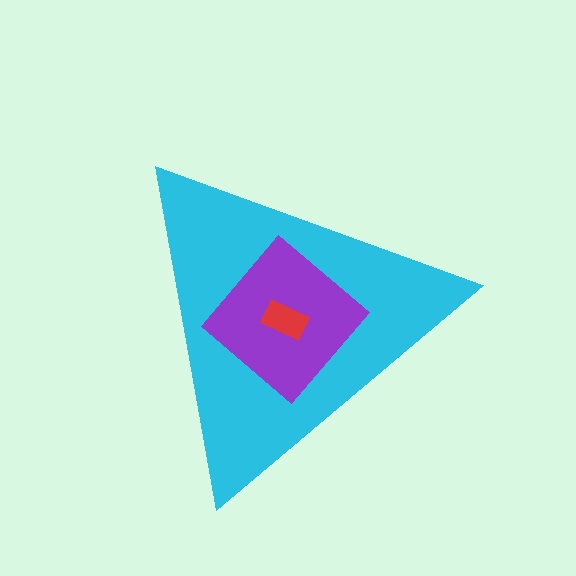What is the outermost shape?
The cyan triangle.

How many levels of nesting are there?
3.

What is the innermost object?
The red rectangle.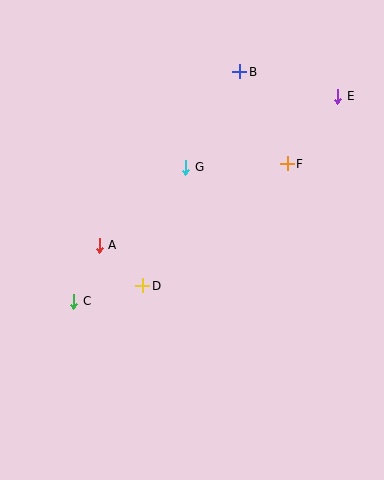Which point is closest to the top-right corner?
Point E is closest to the top-right corner.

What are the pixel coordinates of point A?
Point A is at (99, 245).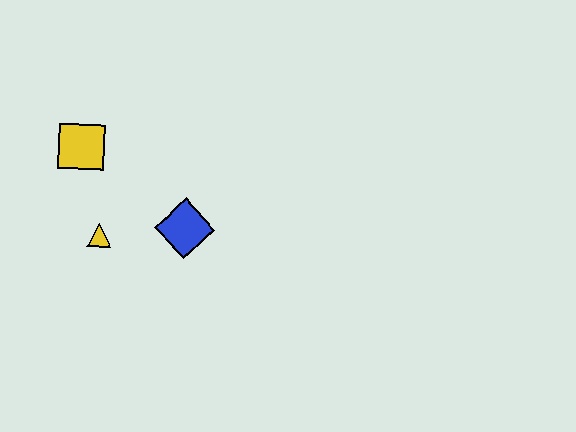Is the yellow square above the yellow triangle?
Yes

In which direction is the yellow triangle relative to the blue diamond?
The yellow triangle is to the left of the blue diamond.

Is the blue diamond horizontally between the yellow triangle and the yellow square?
No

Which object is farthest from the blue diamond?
The yellow square is farthest from the blue diamond.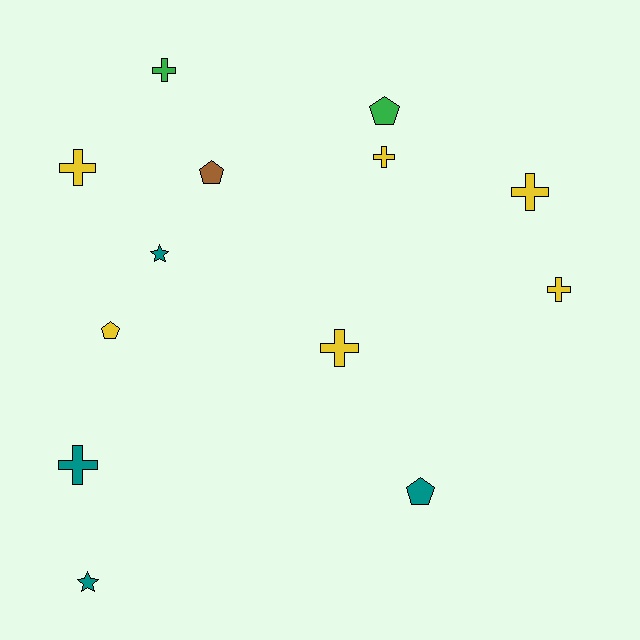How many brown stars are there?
There are no brown stars.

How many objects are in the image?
There are 13 objects.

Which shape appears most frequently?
Cross, with 7 objects.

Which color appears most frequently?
Yellow, with 6 objects.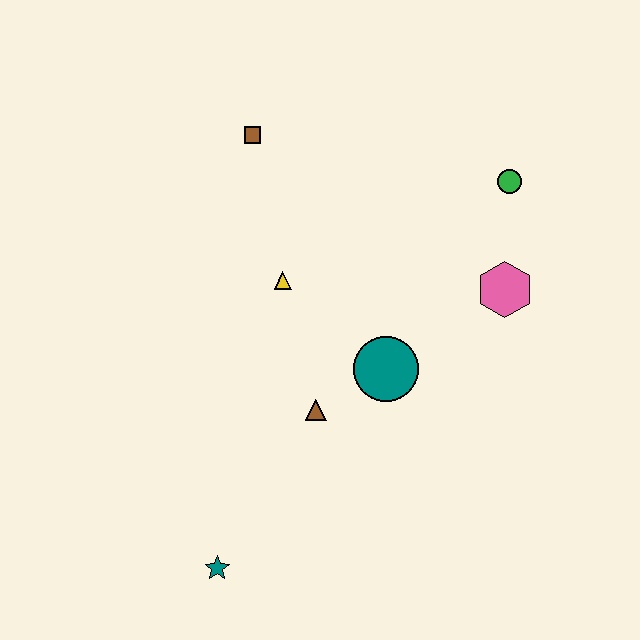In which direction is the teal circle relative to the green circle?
The teal circle is below the green circle.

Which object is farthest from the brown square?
The teal star is farthest from the brown square.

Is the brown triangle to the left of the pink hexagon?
Yes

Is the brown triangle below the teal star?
No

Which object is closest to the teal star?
The brown triangle is closest to the teal star.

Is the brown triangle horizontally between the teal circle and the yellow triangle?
Yes